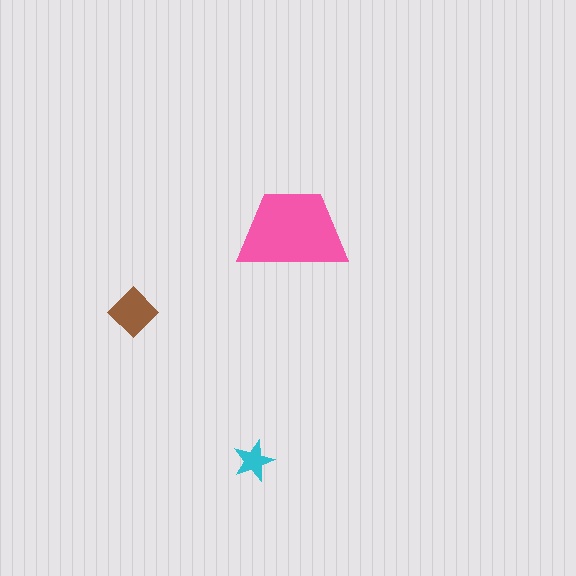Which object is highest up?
The pink trapezoid is topmost.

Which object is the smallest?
The cyan star.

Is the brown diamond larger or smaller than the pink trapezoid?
Smaller.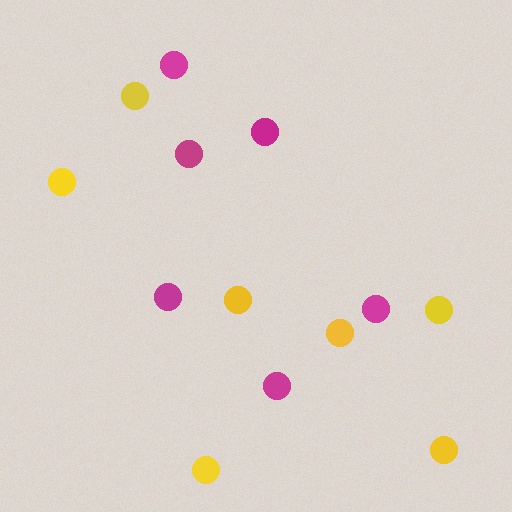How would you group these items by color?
There are 2 groups: one group of magenta circles (6) and one group of yellow circles (7).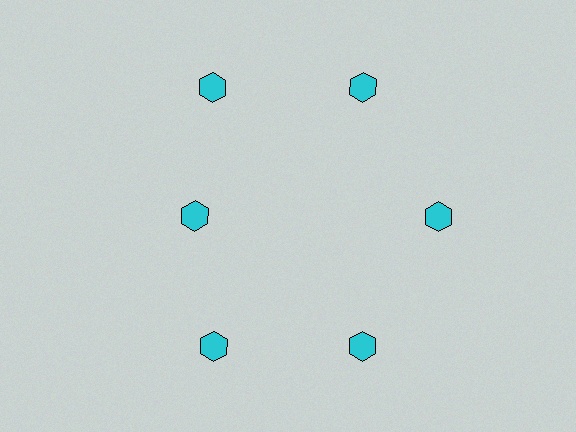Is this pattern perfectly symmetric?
No. The 6 cyan hexagons are arranged in a ring, but one element near the 9 o'clock position is pulled inward toward the center, breaking the 6-fold rotational symmetry.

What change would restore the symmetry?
The symmetry would be restored by moving it outward, back onto the ring so that all 6 hexagons sit at equal angles and equal distance from the center.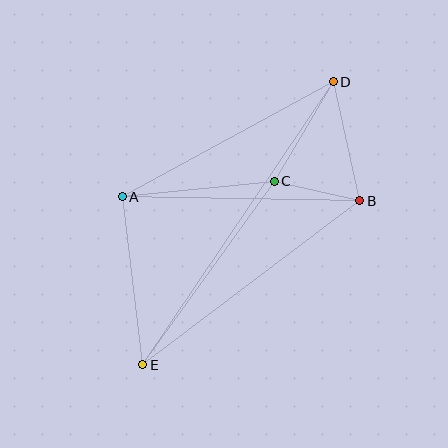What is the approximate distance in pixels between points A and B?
The distance between A and B is approximately 237 pixels.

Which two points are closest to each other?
Points B and C are closest to each other.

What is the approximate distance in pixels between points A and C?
The distance between A and C is approximately 153 pixels.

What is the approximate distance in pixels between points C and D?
The distance between C and D is approximately 116 pixels.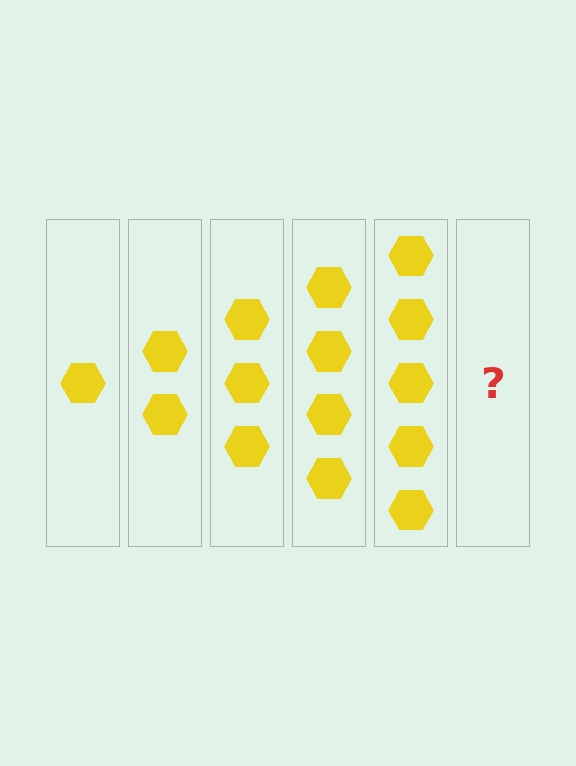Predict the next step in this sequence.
The next step is 6 hexagons.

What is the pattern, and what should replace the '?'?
The pattern is that each step adds one more hexagon. The '?' should be 6 hexagons.